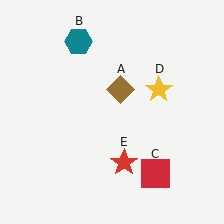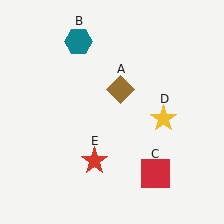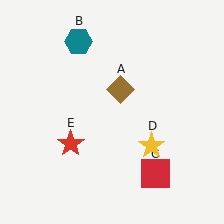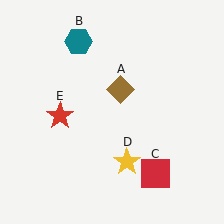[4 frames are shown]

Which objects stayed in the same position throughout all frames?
Brown diamond (object A) and teal hexagon (object B) and red square (object C) remained stationary.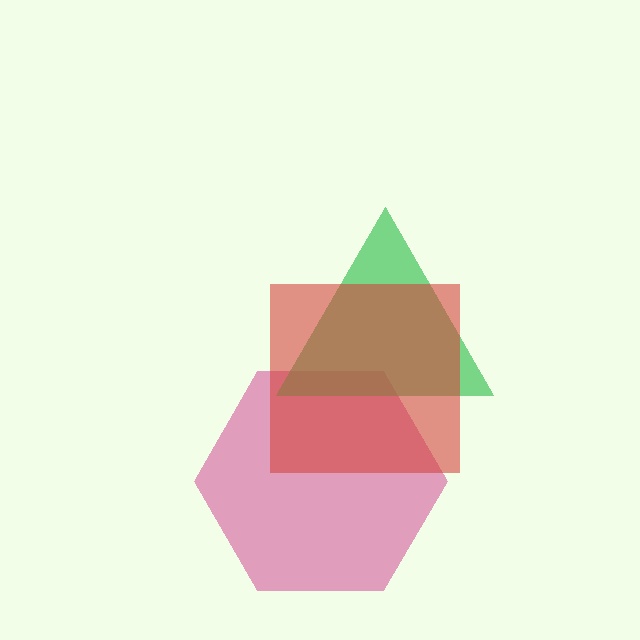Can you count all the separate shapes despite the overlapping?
Yes, there are 3 separate shapes.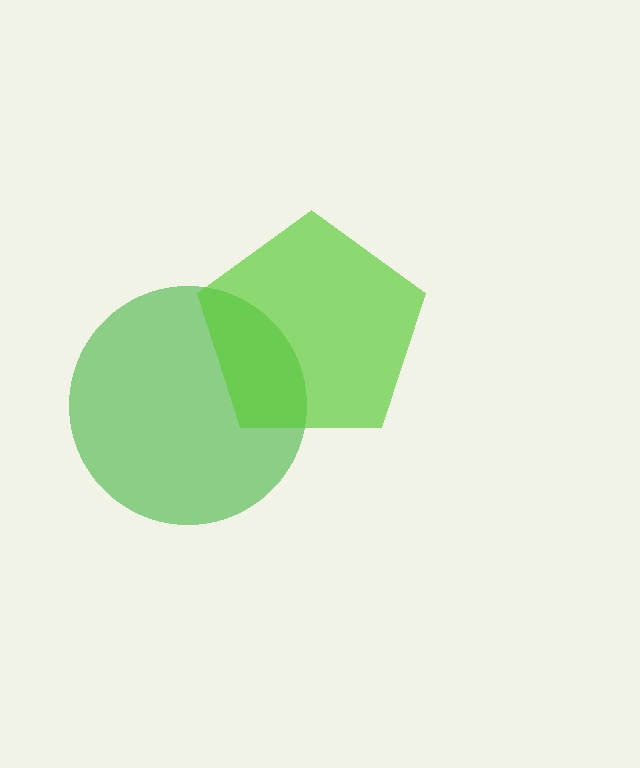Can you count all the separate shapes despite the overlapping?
Yes, there are 2 separate shapes.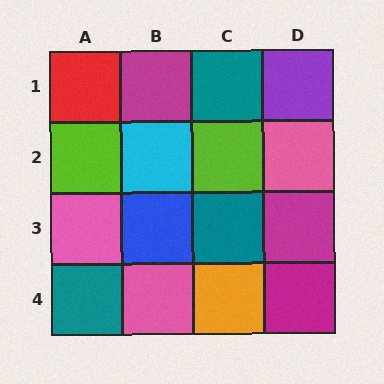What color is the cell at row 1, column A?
Red.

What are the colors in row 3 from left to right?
Pink, blue, teal, magenta.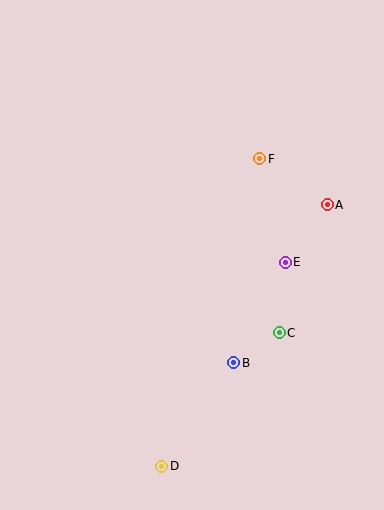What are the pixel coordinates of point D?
Point D is at (162, 466).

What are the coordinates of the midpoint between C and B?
The midpoint between C and B is at (257, 348).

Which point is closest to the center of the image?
Point E at (285, 262) is closest to the center.